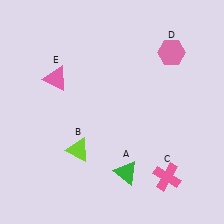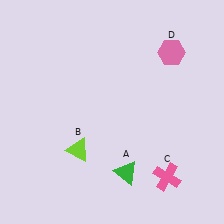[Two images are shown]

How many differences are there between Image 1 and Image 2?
There is 1 difference between the two images.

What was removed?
The pink triangle (E) was removed in Image 2.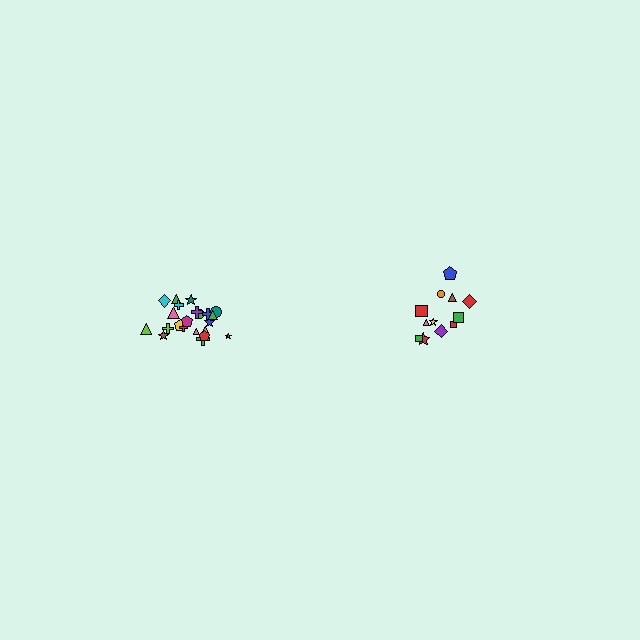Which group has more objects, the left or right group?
The left group.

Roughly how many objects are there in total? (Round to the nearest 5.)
Roughly 35 objects in total.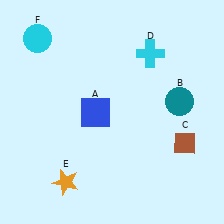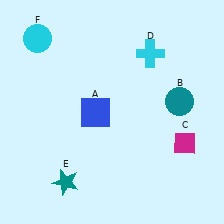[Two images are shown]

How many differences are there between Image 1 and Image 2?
There are 2 differences between the two images.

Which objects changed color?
C changed from brown to magenta. E changed from orange to teal.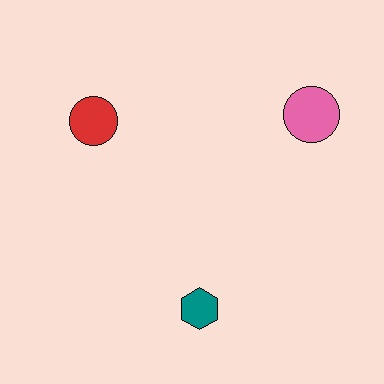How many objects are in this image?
There are 3 objects.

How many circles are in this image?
There are 2 circles.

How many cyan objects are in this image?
There are no cyan objects.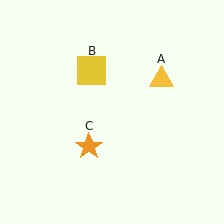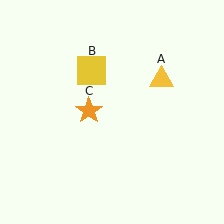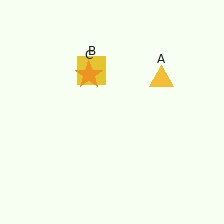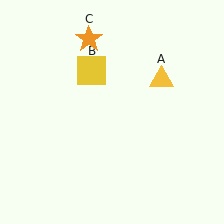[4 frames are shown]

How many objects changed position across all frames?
1 object changed position: orange star (object C).